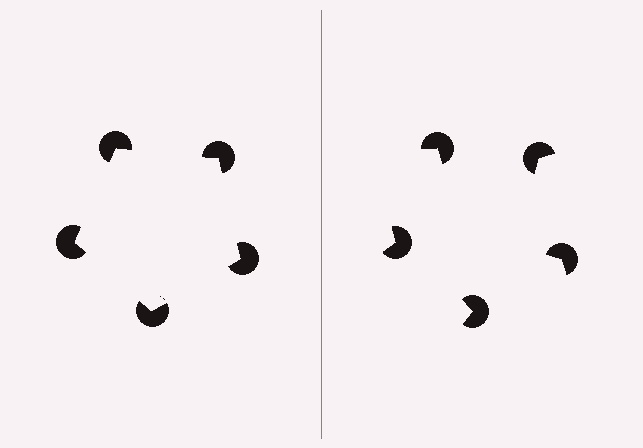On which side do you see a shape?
An illusory pentagon appears on the left side. On the right side the wedge cuts are rotated, so no coherent shape forms.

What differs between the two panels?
The pac-man discs are positioned identically on both sides; only the wedge orientations differ. On the left they align to a pentagon; on the right they are misaligned.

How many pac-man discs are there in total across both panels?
10 — 5 on each side.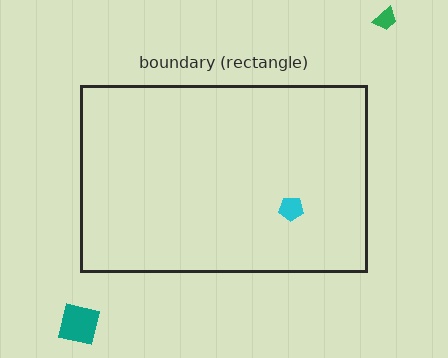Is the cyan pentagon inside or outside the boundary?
Inside.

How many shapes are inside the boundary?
1 inside, 2 outside.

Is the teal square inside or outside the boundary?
Outside.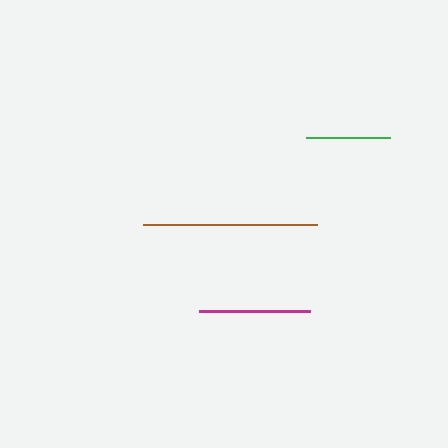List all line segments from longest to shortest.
From longest to shortest: brown, magenta, green.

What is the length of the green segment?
The green segment is approximately 84 pixels long.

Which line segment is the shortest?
The green line is the shortest at approximately 84 pixels.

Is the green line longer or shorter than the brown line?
The brown line is longer than the green line.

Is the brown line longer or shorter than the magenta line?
The brown line is longer than the magenta line.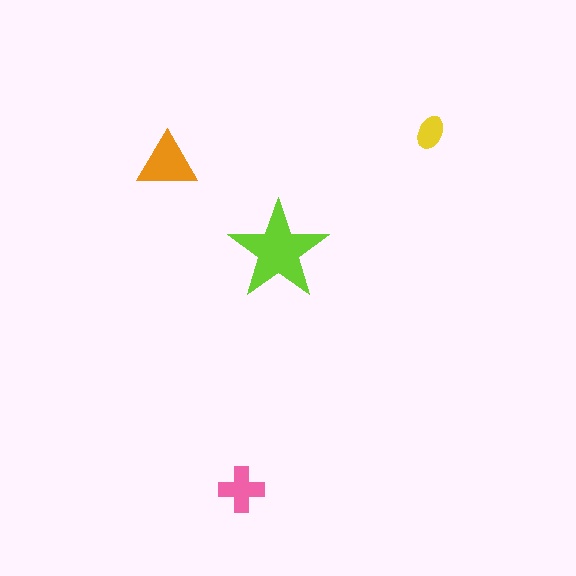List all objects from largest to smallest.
The lime star, the orange triangle, the pink cross, the yellow ellipse.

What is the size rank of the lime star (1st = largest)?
1st.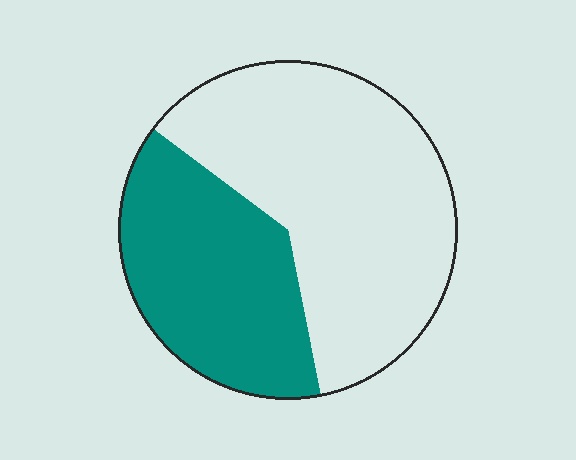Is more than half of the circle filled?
No.